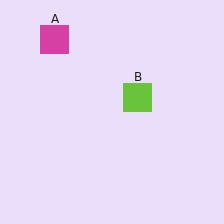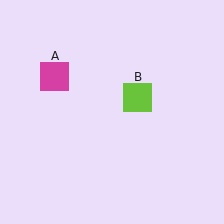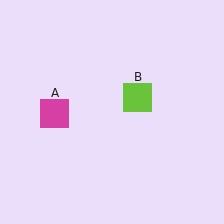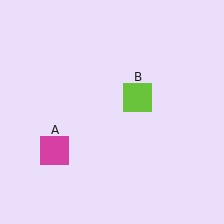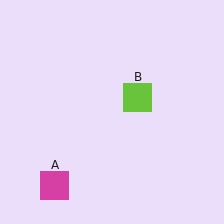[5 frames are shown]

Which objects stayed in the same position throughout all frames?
Lime square (object B) remained stationary.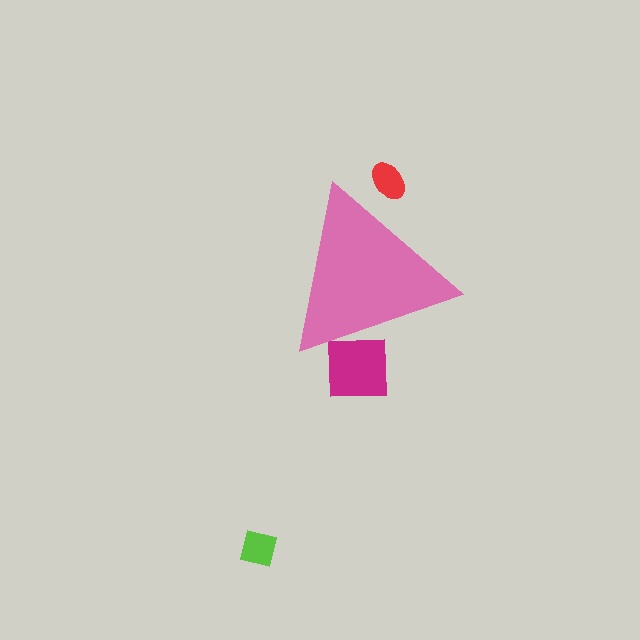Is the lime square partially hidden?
No, the lime square is fully visible.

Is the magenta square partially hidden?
Yes, the magenta square is partially hidden behind the pink triangle.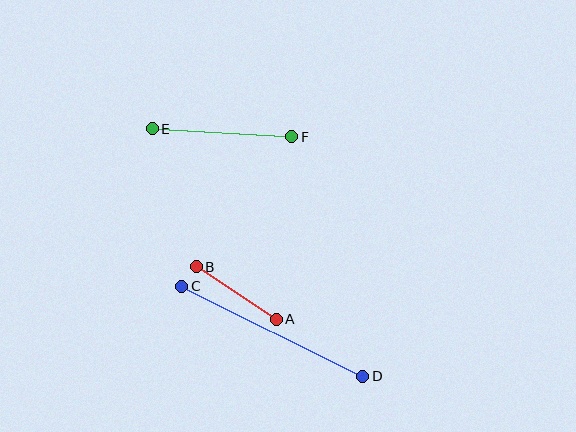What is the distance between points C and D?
The distance is approximately 202 pixels.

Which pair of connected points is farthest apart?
Points C and D are farthest apart.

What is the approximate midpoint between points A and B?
The midpoint is at approximately (236, 293) pixels.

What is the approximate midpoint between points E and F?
The midpoint is at approximately (222, 133) pixels.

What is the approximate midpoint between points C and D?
The midpoint is at approximately (272, 331) pixels.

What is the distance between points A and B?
The distance is approximately 95 pixels.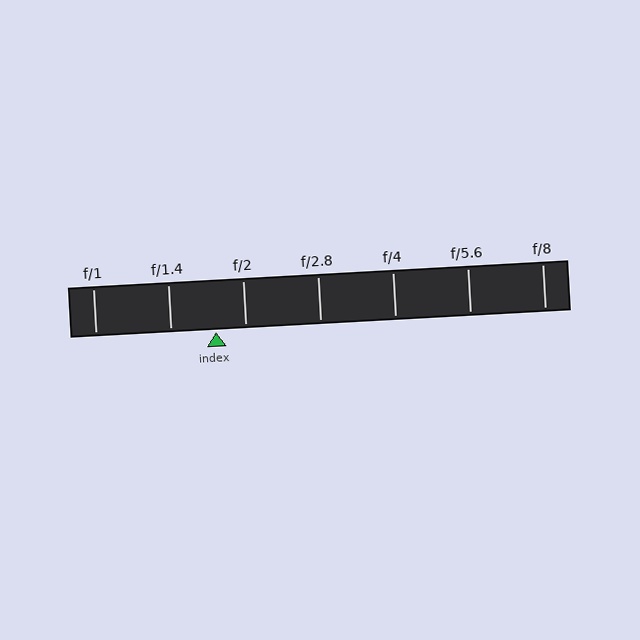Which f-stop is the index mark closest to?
The index mark is closest to f/2.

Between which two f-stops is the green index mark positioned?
The index mark is between f/1.4 and f/2.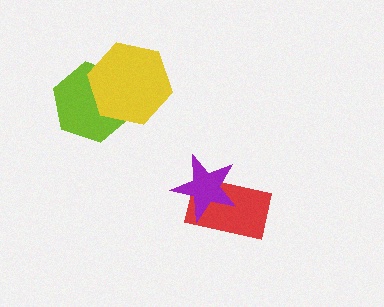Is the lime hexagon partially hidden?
Yes, it is partially covered by another shape.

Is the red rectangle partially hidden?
Yes, it is partially covered by another shape.